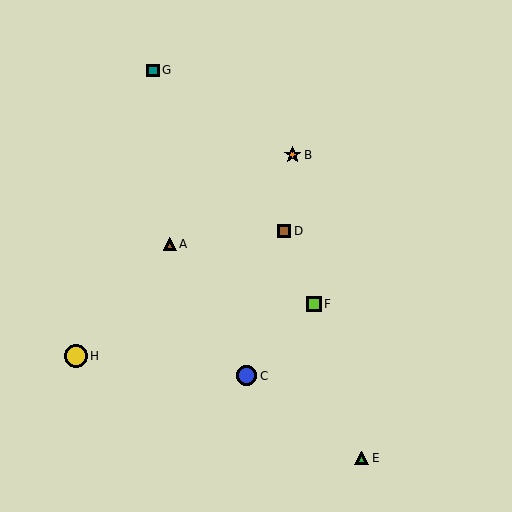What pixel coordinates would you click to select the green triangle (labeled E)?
Click at (362, 458) to select the green triangle E.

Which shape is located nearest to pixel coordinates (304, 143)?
The orange star (labeled B) at (293, 155) is nearest to that location.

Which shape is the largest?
The yellow circle (labeled H) is the largest.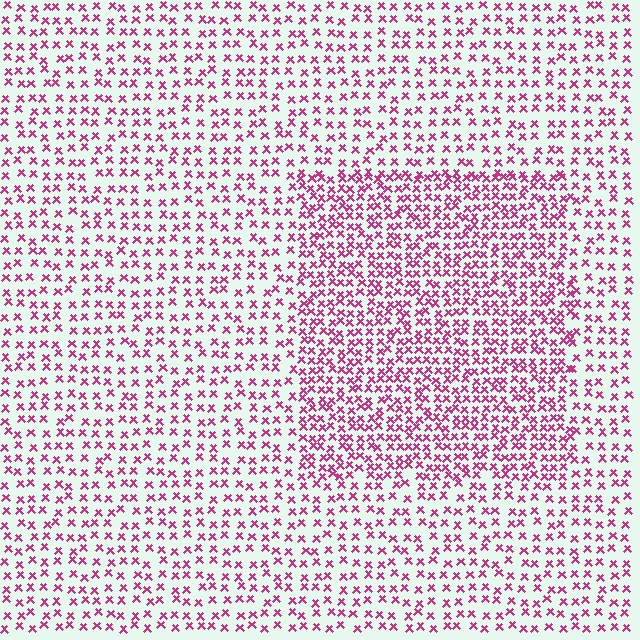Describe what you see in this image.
The image contains small magenta elements arranged at two different densities. A rectangle-shaped region is visible where the elements are more densely packed than the surrounding area.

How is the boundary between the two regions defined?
The boundary is defined by a change in element density (approximately 1.8x ratio). All elements are the same color, size, and shape.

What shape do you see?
I see a rectangle.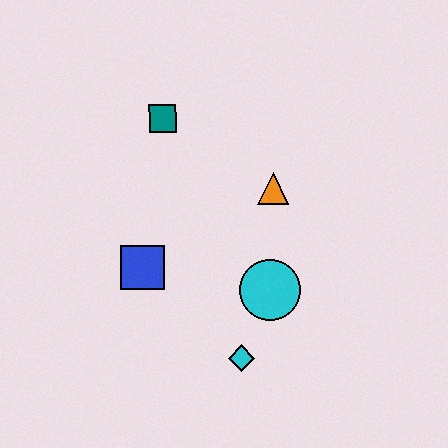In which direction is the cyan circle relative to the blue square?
The cyan circle is to the right of the blue square.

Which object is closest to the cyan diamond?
The cyan circle is closest to the cyan diamond.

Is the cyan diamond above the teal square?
No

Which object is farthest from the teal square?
The cyan diamond is farthest from the teal square.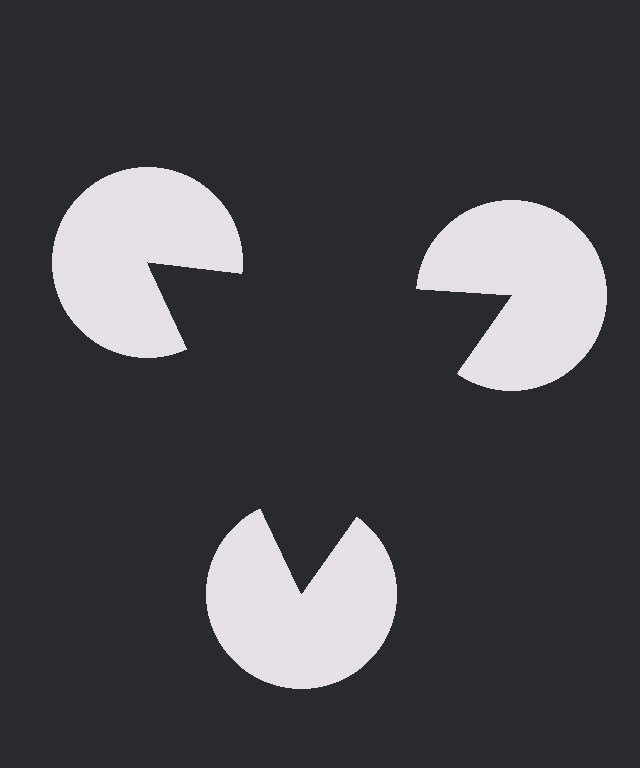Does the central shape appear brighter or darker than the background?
It typically appears slightly darker than the background, even though no actual brightness change is drawn.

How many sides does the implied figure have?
3 sides.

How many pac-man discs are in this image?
There are 3 — one at each vertex of the illusory triangle.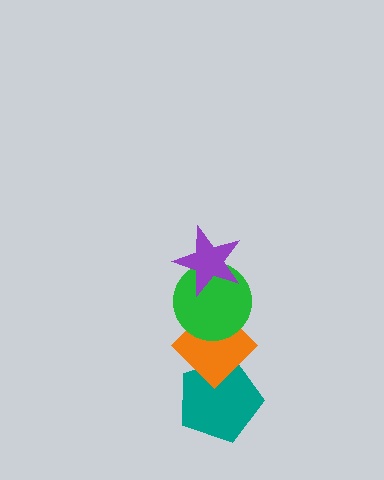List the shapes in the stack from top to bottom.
From top to bottom: the purple star, the green circle, the orange diamond, the teal pentagon.